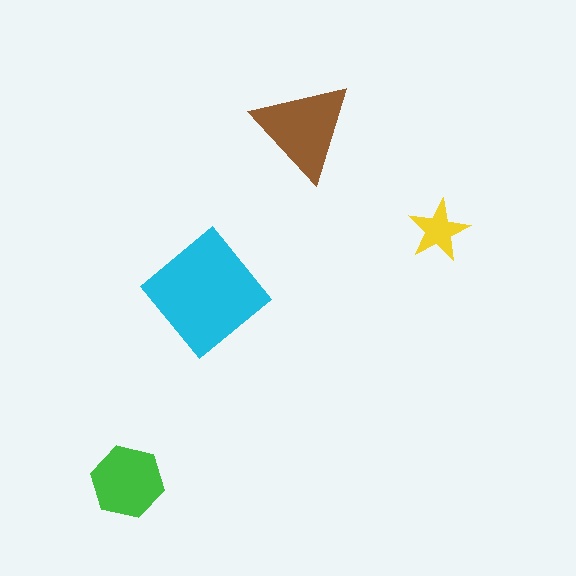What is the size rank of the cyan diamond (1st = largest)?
1st.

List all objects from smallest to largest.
The yellow star, the green hexagon, the brown triangle, the cyan diamond.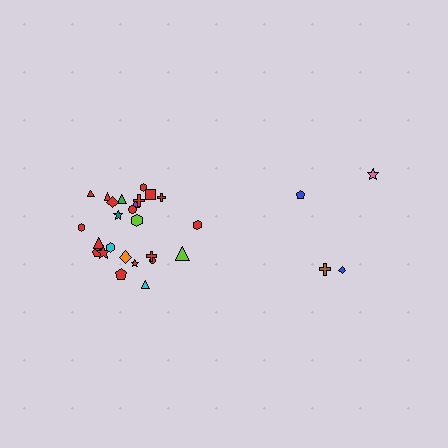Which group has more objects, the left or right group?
The left group.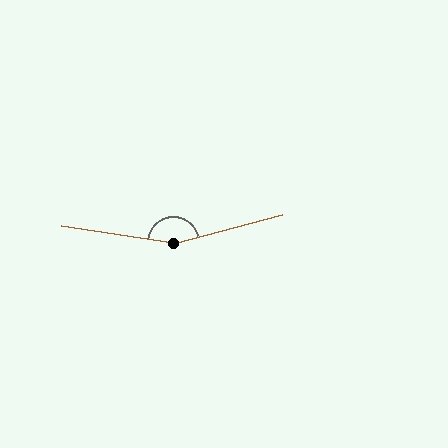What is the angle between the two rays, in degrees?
Approximately 157 degrees.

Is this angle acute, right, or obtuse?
It is obtuse.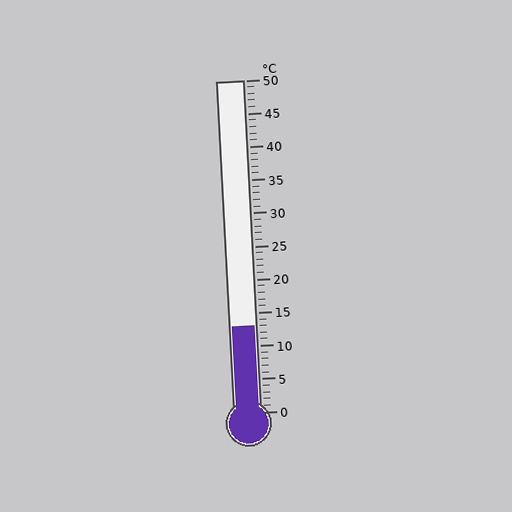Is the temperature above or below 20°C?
The temperature is below 20°C.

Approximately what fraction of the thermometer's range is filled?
The thermometer is filled to approximately 25% of its range.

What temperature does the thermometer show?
The thermometer shows approximately 13°C.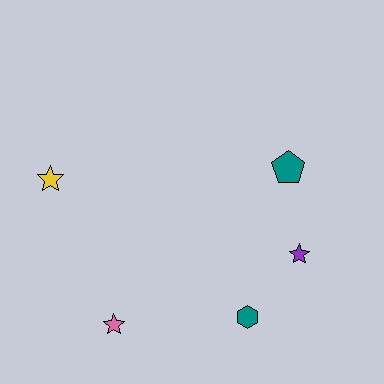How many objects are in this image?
There are 5 objects.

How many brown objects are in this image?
There are no brown objects.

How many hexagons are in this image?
There is 1 hexagon.